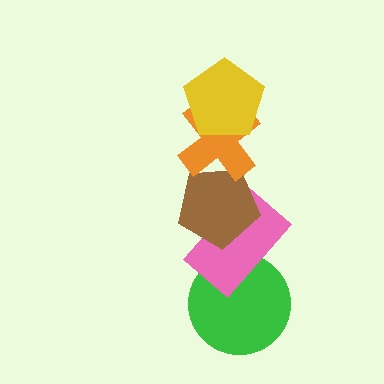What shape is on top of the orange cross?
The yellow pentagon is on top of the orange cross.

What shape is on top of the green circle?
The pink rectangle is on top of the green circle.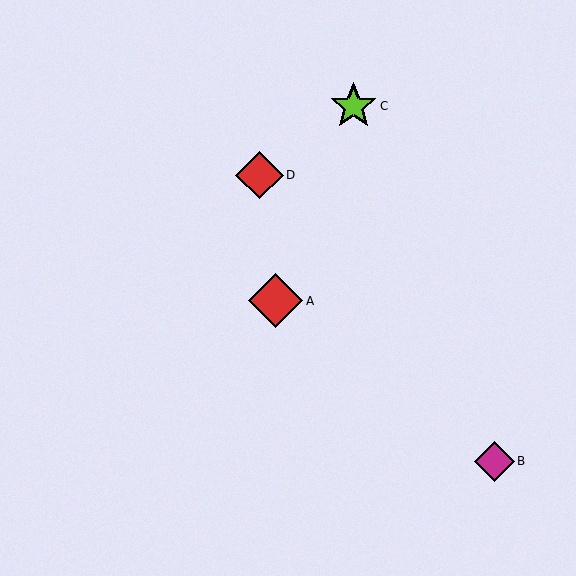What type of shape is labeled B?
Shape B is a magenta diamond.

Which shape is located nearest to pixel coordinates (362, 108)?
The lime star (labeled C) at (354, 106) is nearest to that location.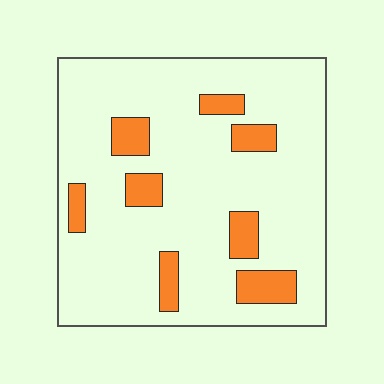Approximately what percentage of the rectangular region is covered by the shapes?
Approximately 15%.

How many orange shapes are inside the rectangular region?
8.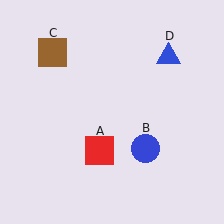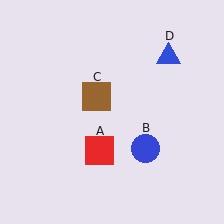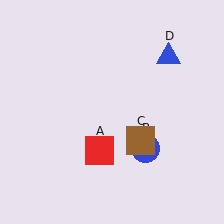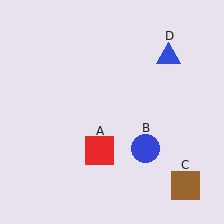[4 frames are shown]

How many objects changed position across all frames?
1 object changed position: brown square (object C).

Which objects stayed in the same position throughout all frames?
Red square (object A) and blue circle (object B) and blue triangle (object D) remained stationary.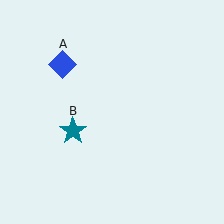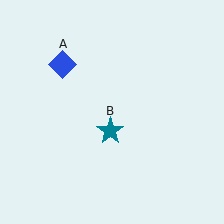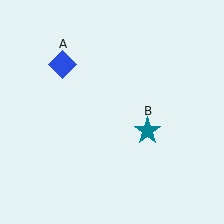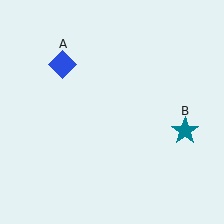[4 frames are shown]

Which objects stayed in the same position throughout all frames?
Blue diamond (object A) remained stationary.